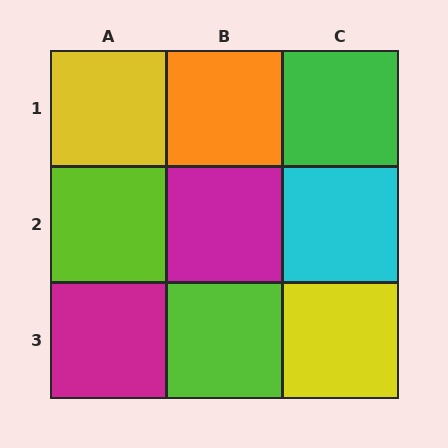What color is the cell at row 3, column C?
Yellow.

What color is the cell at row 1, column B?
Orange.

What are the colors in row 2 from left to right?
Lime, magenta, cyan.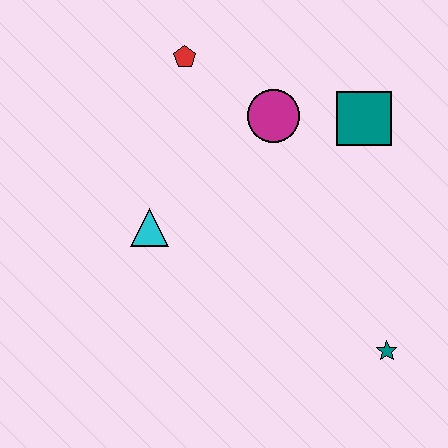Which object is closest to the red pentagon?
The magenta circle is closest to the red pentagon.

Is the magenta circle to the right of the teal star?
No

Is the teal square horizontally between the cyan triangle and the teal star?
Yes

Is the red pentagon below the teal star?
No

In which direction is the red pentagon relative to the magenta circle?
The red pentagon is to the left of the magenta circle.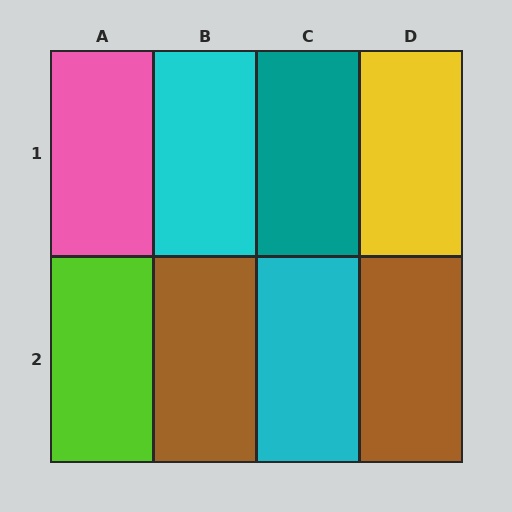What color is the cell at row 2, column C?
Cyan.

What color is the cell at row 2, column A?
Lime.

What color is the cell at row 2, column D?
Brown.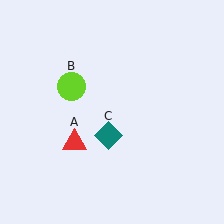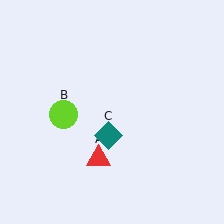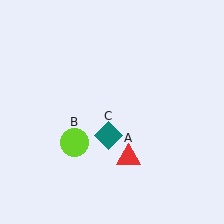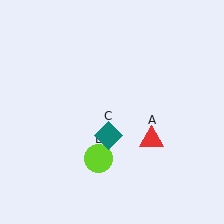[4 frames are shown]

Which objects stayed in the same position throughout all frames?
Teal diamond (object C) remained stationary.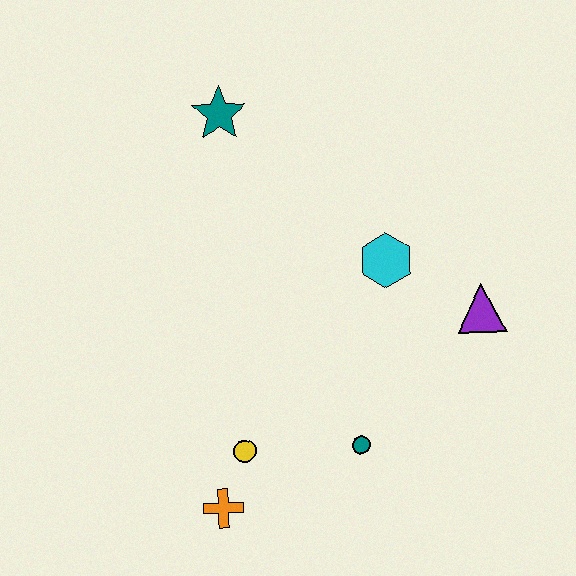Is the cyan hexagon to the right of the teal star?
Yes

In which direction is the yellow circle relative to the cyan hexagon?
The yellow circle is below the cyan hexagon.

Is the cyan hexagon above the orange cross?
Yes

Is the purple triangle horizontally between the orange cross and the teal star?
No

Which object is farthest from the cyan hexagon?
The orange cross is farthest from the cyan hexagon.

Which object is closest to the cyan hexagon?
The purple triangle is closest to the cyan hexagon.